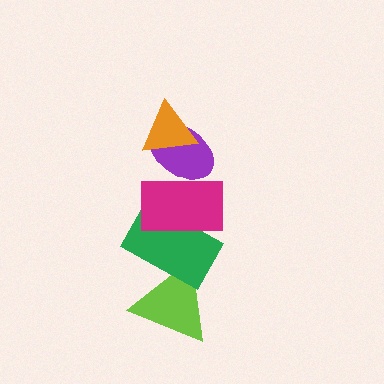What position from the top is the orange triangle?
The orange triangle is 1st from the top.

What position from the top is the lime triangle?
The lime triangle is 5th from the top.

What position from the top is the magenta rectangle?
The magenta rectangle is 3rd from the top.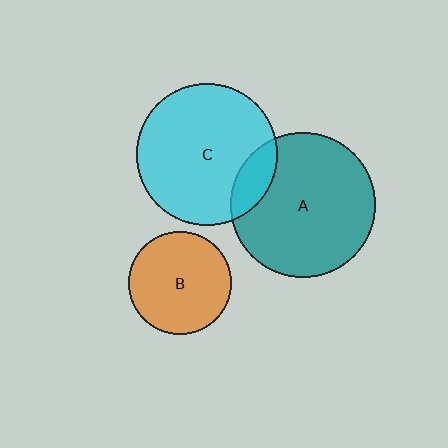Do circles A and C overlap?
Yes.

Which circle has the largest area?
Circle A (teal).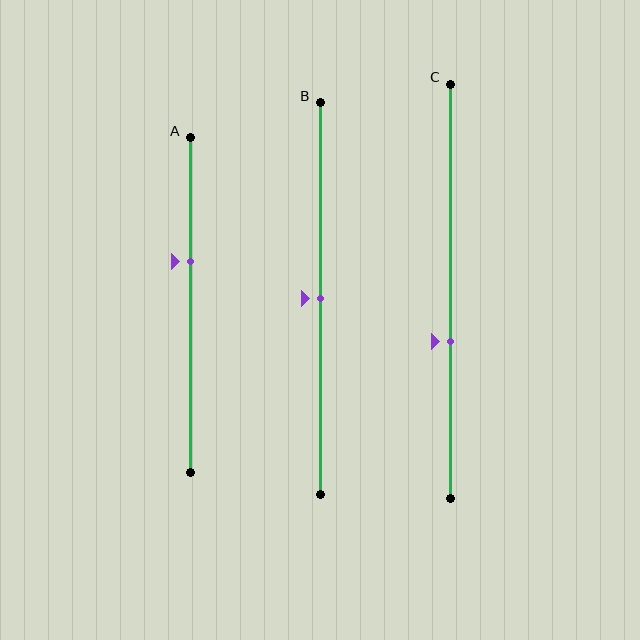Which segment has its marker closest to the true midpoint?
Segment B has its marker closest to the true midpoint.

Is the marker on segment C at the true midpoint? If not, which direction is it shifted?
No, the marker on segment C is shifted downward by about 12% of the segment length.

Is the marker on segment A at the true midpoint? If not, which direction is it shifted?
No, the marker on segment A is shifted upward by about 13% of the segment length.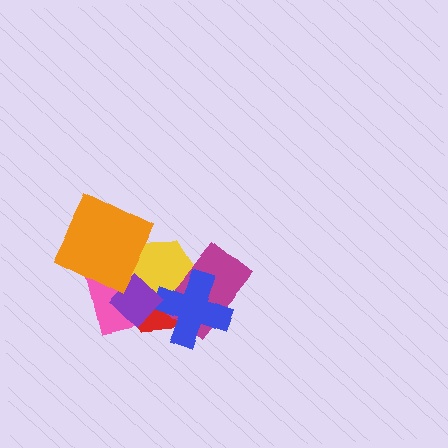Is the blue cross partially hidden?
Yes, it is partially covered by another shape.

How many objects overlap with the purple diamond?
4 objects overlap with the purple diamond.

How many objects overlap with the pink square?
5 objects overlap with the pink square.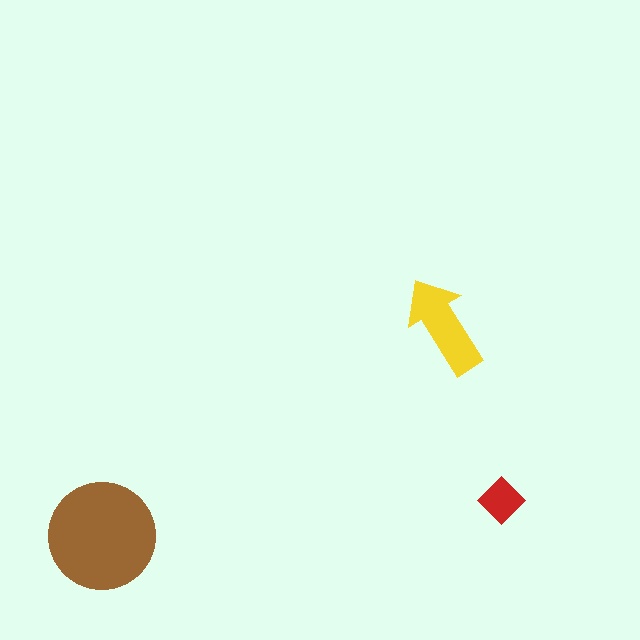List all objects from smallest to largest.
The red diamond, the yellow arrow, the brown circle.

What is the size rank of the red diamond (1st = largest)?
3rd.